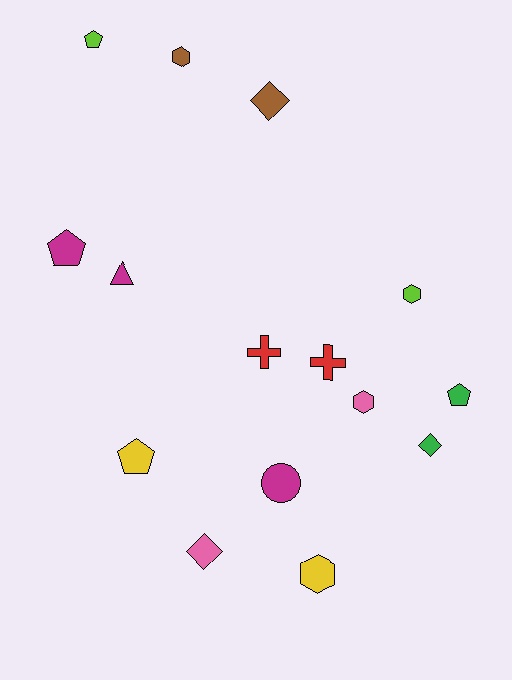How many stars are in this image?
There are no stars.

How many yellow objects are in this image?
There are 2 yellow objects.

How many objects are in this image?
There are 15 objects.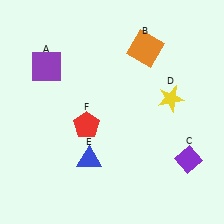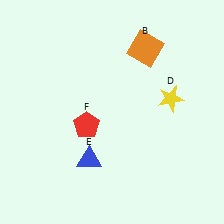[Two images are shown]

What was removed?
The purple diamond (C), the purple square (A) were removed in Image 2.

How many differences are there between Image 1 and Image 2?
There are 2 differences between the two images.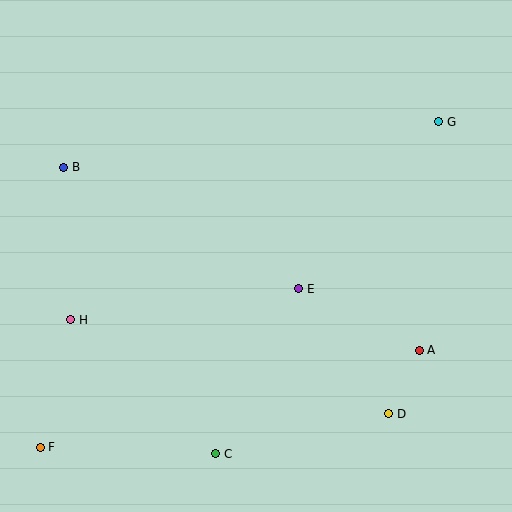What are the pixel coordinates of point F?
Point F is at (40, 447).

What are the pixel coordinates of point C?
Point C is at (216, 454).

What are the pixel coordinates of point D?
Point D is at (389, 414).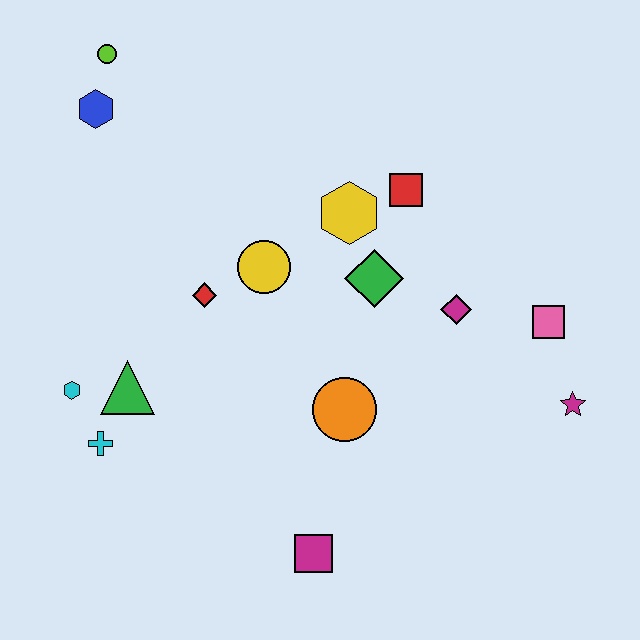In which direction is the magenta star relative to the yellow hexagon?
The magenta star is to the right of the yellow hexagon.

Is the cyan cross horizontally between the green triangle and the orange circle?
No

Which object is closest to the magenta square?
The orange circle is closest to the magenta square.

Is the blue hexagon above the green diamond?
Yes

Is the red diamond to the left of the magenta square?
Yes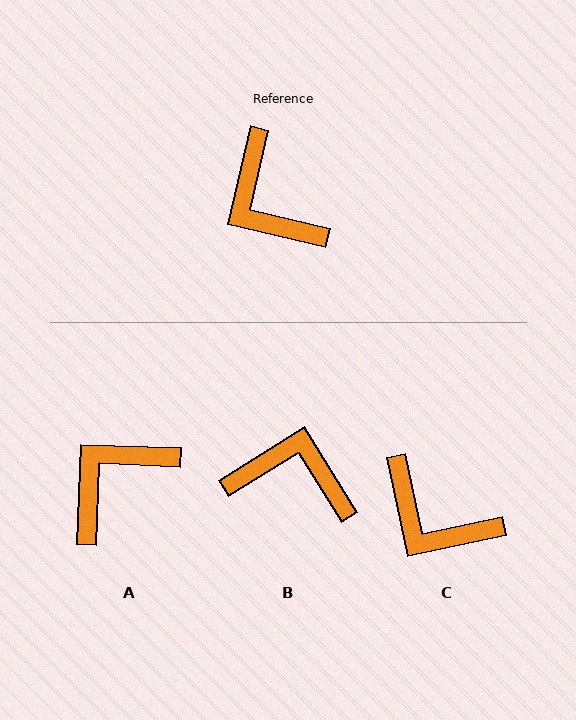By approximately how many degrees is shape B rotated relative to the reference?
Approximately 135 degrees clockwise.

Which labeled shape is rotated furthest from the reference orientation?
B, about 135 degrees away.